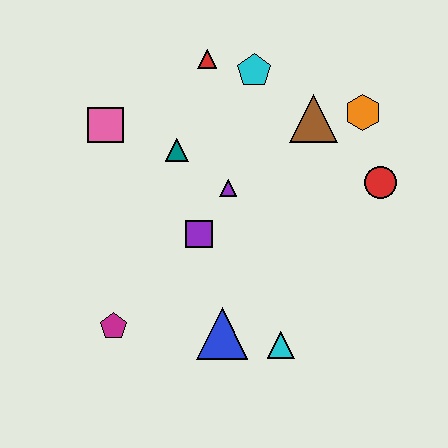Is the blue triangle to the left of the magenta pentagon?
No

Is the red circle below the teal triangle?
Yes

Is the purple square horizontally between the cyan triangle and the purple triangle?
No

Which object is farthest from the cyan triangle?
The red triangle is farthest from the cyan triangle.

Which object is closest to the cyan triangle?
The blue triangle is closest to the cyan triangle.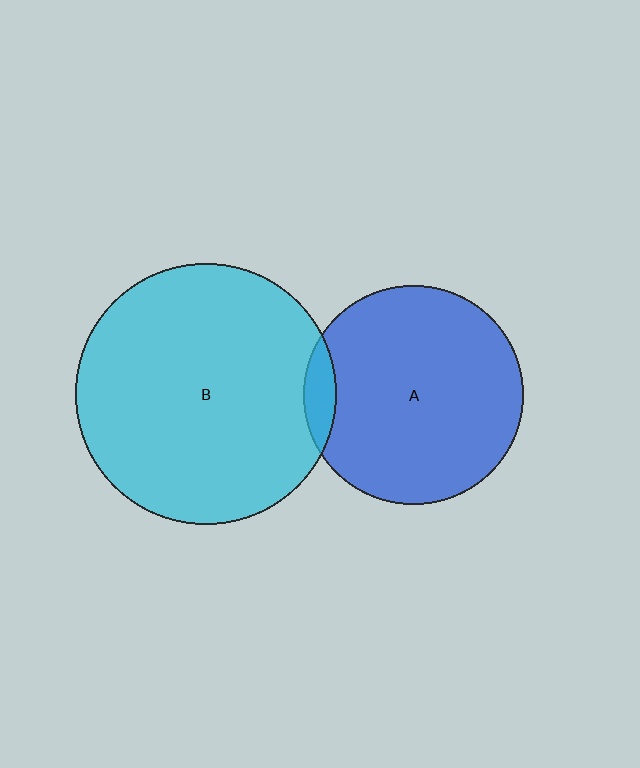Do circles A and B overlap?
Yes.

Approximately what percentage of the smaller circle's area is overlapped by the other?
Approximately 5%.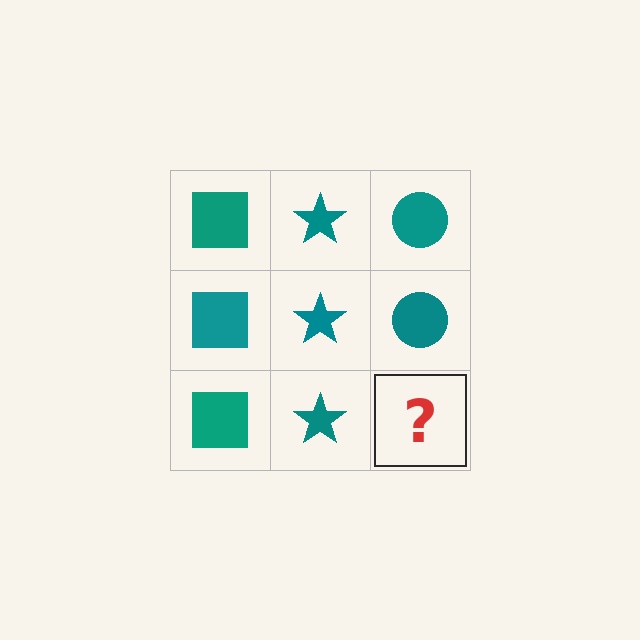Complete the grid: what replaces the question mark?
The question mark should be replaced with a teal circle.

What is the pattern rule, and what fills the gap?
The rule is that each column has a consistent shape. The gap should be filled with a teal circle.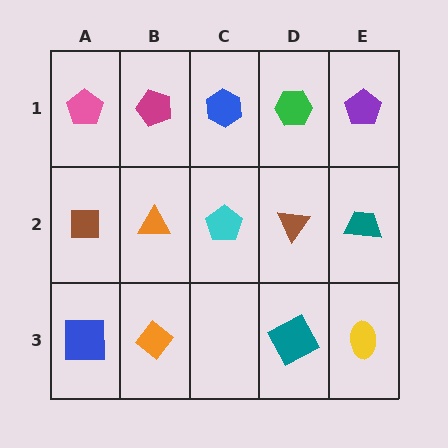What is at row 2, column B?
An orange triangle.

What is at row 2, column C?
A cyan pentagon.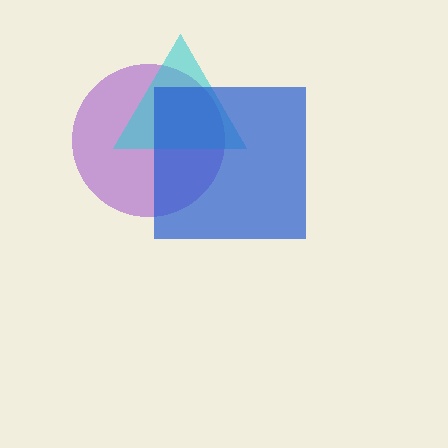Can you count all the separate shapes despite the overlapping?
Yes, there are 3 separate shapes.